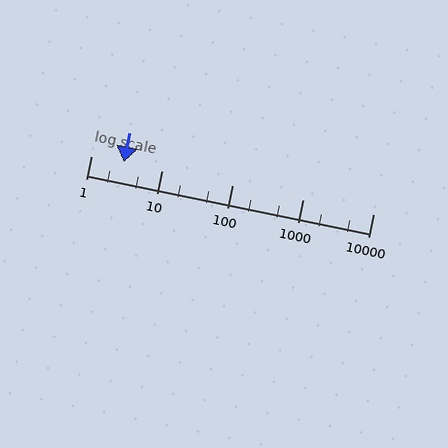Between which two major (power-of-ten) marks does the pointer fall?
The pointer is between 1 and 10.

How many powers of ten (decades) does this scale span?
The scale spans 4 decades, from 1 to 10000.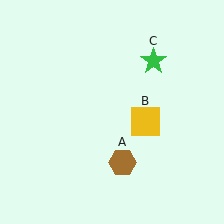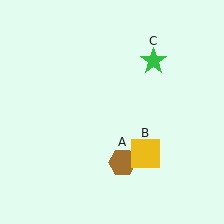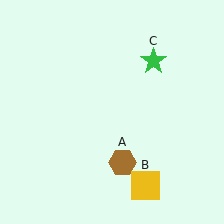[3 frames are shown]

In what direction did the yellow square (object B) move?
The yellow square (object B) moved down.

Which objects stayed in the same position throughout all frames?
Brown hexagon (object A) and green star (object C) remained stationary.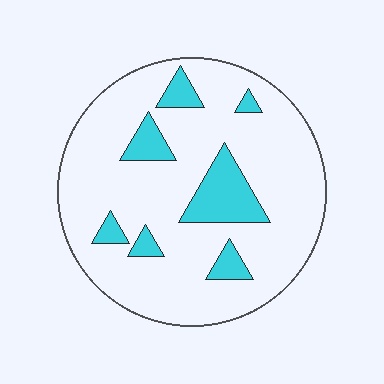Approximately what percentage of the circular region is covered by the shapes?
Approximately 15%.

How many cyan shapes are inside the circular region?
7.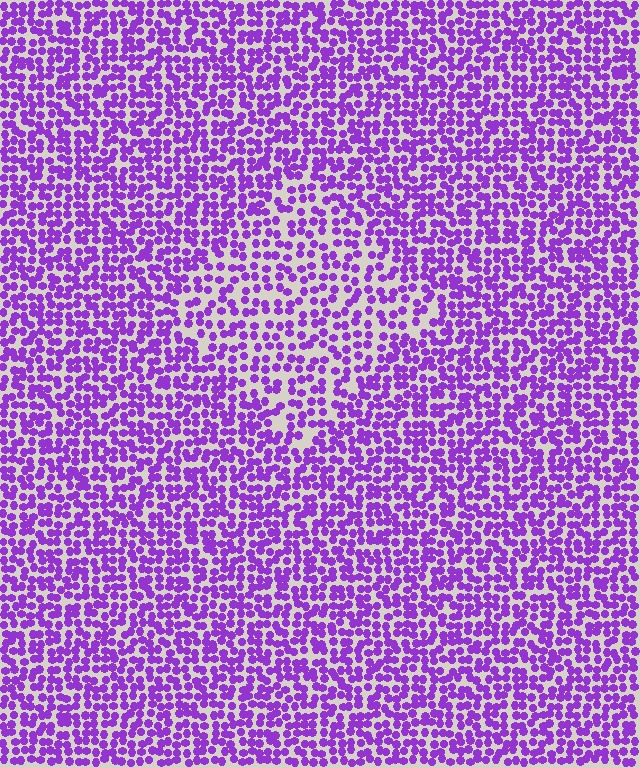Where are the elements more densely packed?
The elements are more densely packed outside the diamond boundary.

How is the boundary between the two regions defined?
The boundary is defined by a change in element density (approximately 1.6x ratio). All elements are the same color, size, and shape.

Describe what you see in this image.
The image contains small purple elements arranged at two different densities. A diamond-shaped region is visible where the elements are less densely packed than the surrounding area.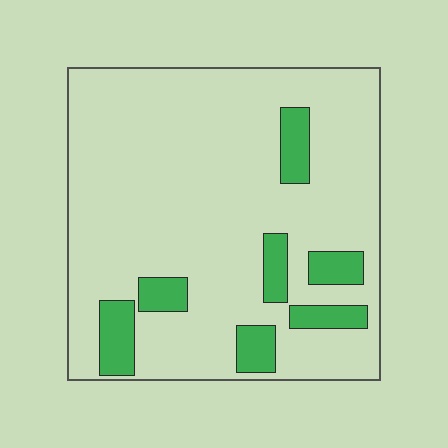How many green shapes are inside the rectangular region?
7.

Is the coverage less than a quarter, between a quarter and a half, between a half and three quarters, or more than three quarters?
Less than a quarter.